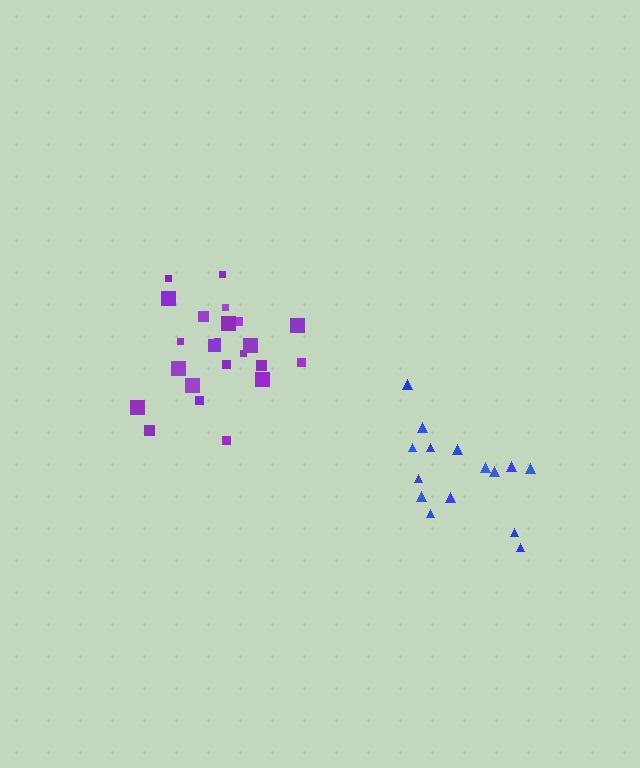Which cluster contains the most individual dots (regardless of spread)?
Purple (23).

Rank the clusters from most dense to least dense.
purple, blue.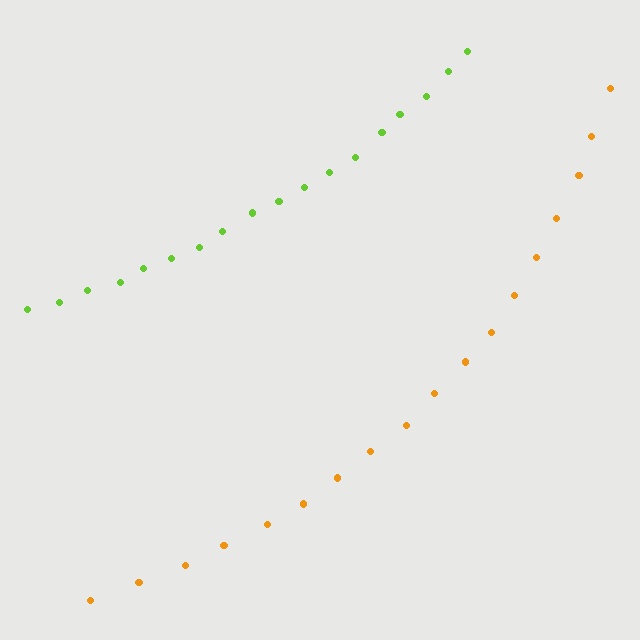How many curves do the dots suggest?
There are 2 distinct paths.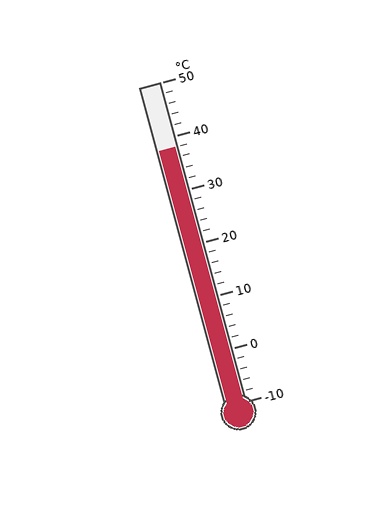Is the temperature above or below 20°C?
The temperature is above 20°C.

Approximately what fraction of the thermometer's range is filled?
The thermometer is filled to approximately 80% of its range.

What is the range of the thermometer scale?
The thermometer scale ranges from -10°C to 50°C.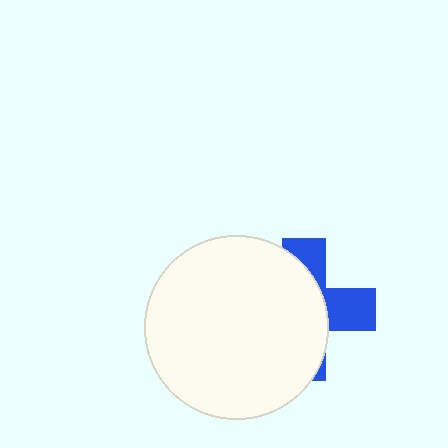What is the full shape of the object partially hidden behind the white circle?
The partially hidden object is a blue cross.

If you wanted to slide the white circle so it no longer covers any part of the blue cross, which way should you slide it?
Slide it left — that is the most direct way to separate the two shapes.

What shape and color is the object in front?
The object in front is a white circle.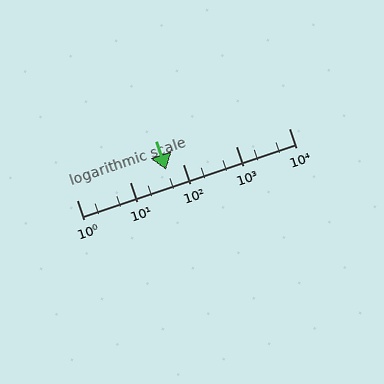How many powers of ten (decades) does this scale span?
The scale spans 4 decades, from 1 to 10000.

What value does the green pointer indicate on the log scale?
The pointer indicates approximately 49.